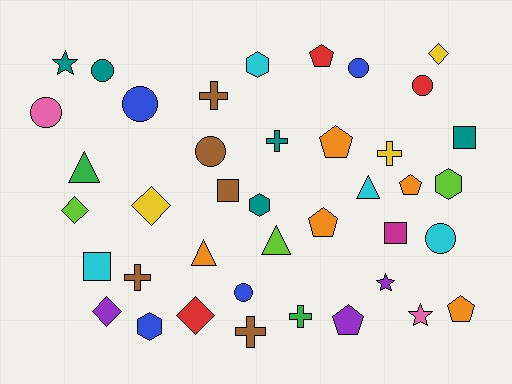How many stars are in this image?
There are 3 stars.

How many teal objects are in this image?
There are 5 teal objects.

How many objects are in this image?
There are 40 objects.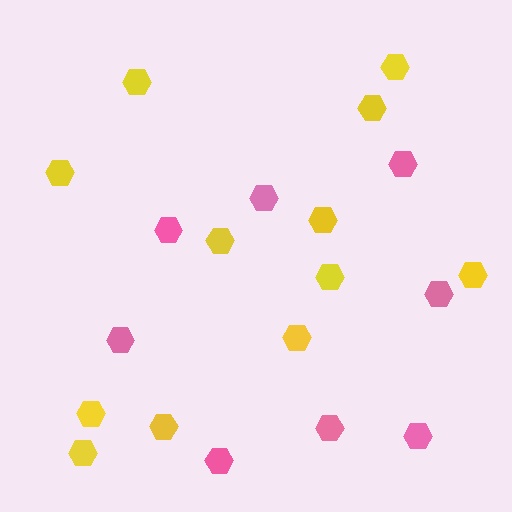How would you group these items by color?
There are 2 groups: one group of pink hexagons (8) and one group of yellow hexagons (12).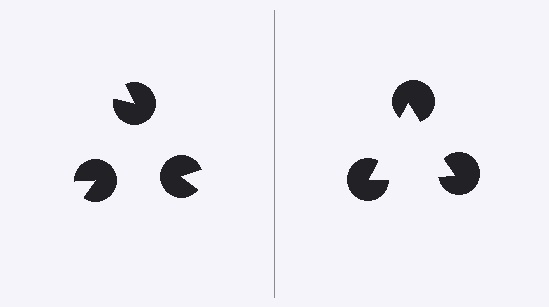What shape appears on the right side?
An illusory triangle.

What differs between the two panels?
The pac-man discs are positioned identically on both sides; only the wedge orientations differ. On the right they align to a triangle; on the left they are misaligned.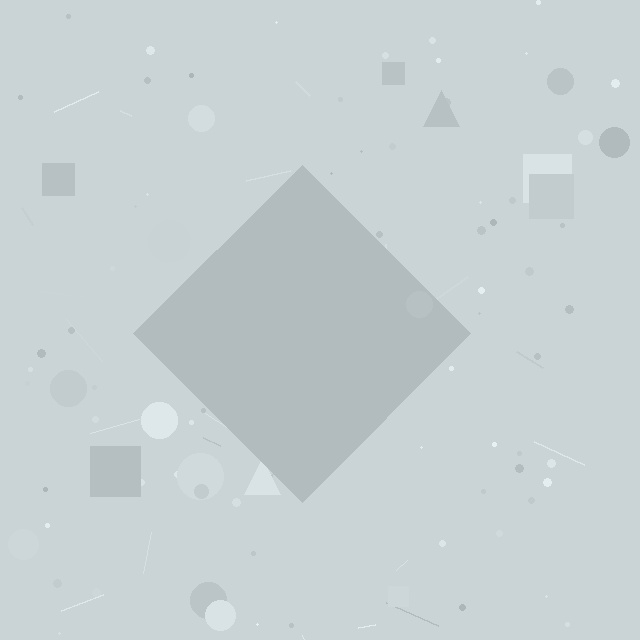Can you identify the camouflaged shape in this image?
The camouflaged shape is a diamond.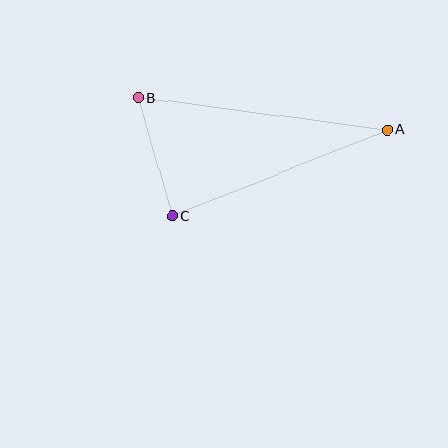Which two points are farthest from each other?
Points A and B are farthest from each other.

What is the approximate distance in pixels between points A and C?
The distance between A and C is approximately 232 pixels.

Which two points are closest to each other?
Points B and C are closest to each other.